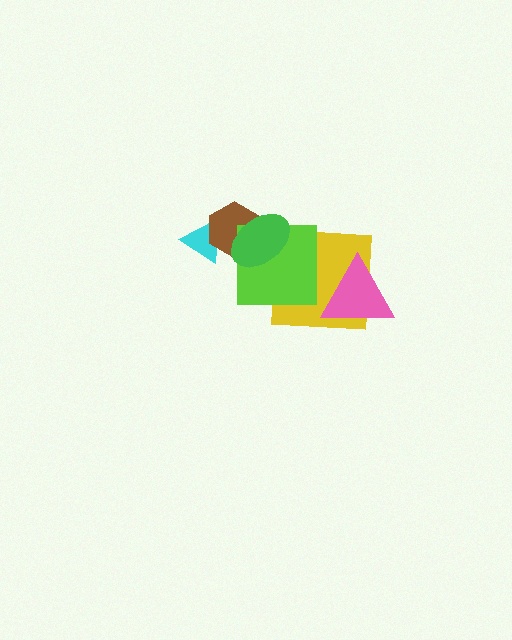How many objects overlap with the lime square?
3 objects overlap with the lime square.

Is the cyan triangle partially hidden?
Yes, it is partially covered by another shape.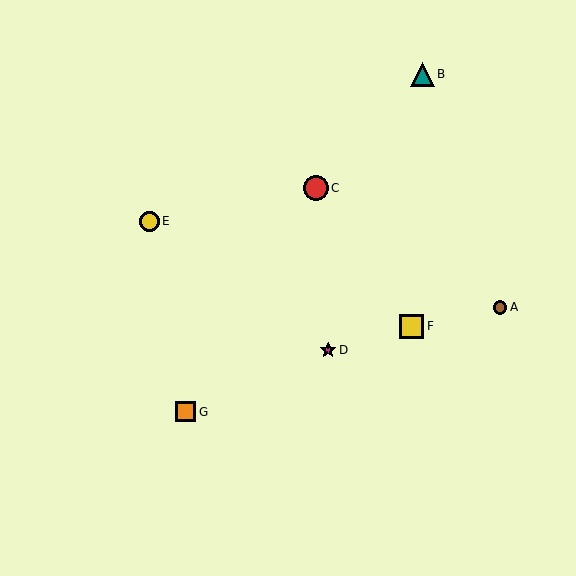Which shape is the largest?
The yellow square (labeled F) is the largest.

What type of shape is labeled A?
Shape A is a brown circle.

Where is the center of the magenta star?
The center of the magenta star is at (328, 350).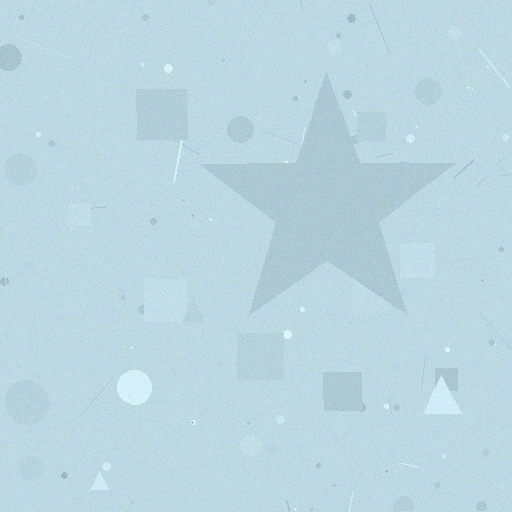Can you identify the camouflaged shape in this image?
The camouflaged shape is a star.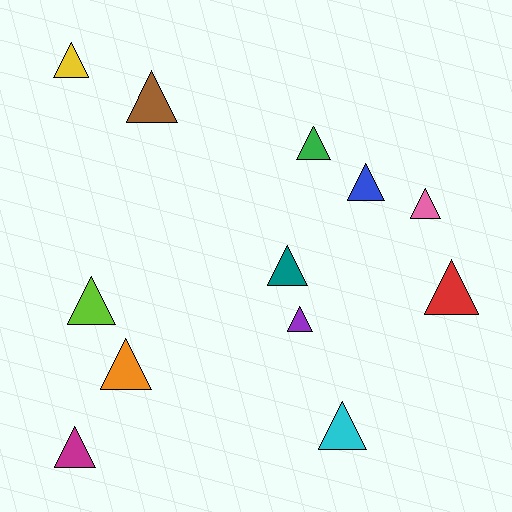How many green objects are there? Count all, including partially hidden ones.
There is 1 green object.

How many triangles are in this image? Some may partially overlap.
There are 12 triangles.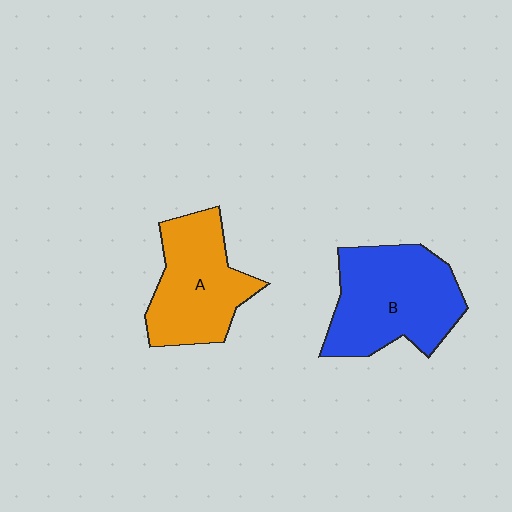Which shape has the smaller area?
Shape A (orange).